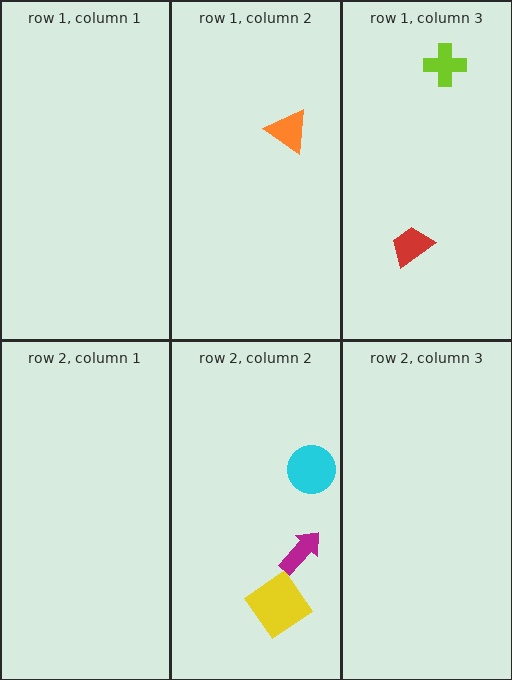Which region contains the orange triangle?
The row 1, column 2 region.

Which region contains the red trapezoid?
The row 1, column 3 region.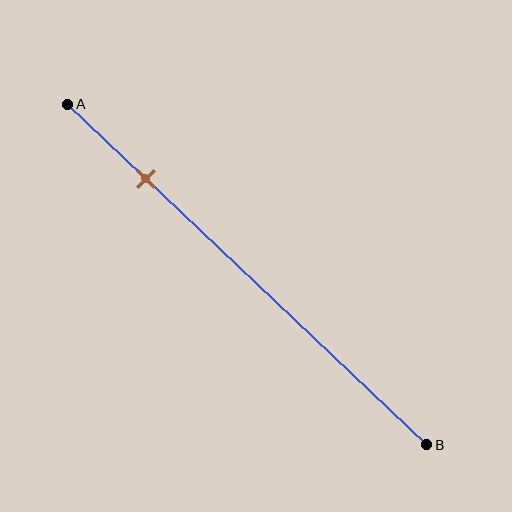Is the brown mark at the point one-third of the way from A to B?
No, the mark is at about 20% from A, not at the 33% one-third point.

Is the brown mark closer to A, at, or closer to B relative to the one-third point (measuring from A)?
The brown mark is closer to point A than the one-third point of segment AB.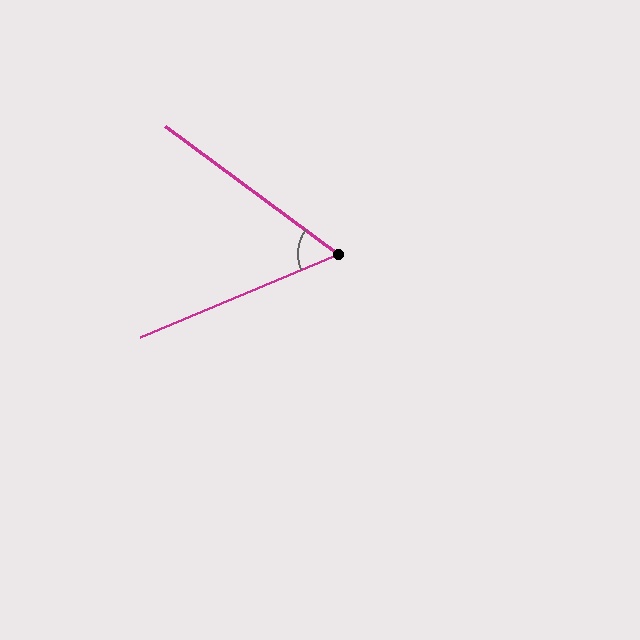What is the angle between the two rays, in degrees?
Approximately 59 degrees.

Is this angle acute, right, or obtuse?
It is acute.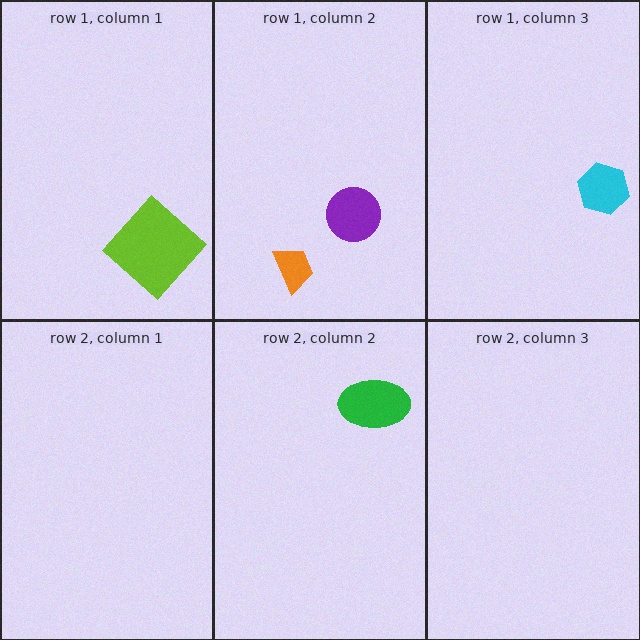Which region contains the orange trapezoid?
The row 1, column 2 region.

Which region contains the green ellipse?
The row 2, column 2 region.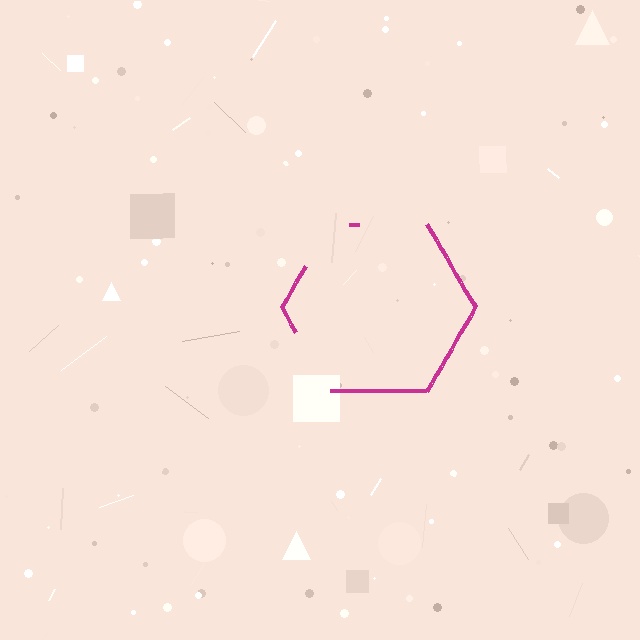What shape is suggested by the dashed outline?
The dashed outline suggests a hexagon.